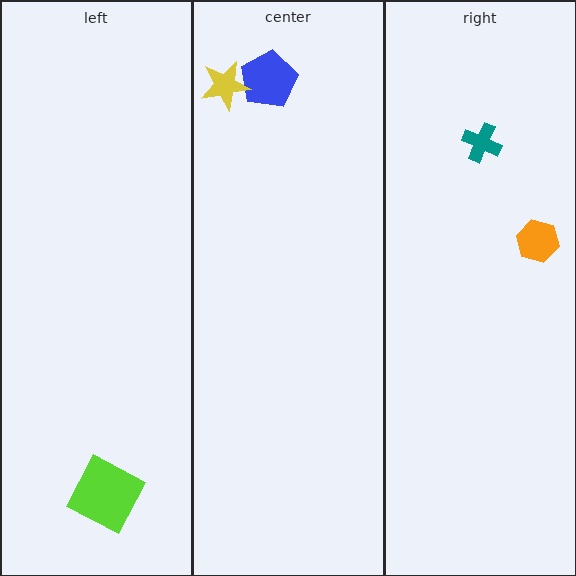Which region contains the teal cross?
The right region.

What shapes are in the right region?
The orange hexagon, the teal cross.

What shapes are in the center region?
The blue pentagon, the yellow star.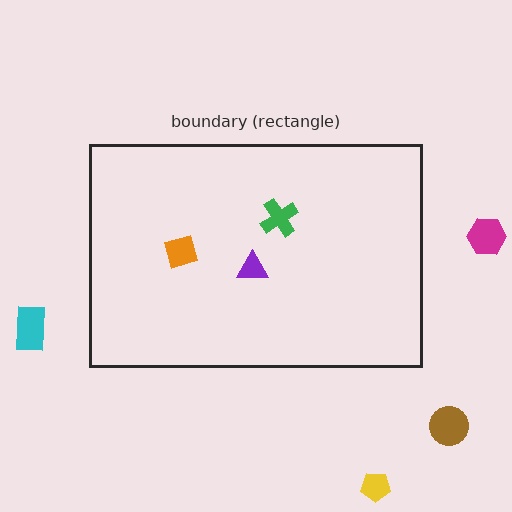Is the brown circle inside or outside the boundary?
Outside.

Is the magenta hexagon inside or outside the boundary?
Outside.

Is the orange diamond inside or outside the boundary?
Inside.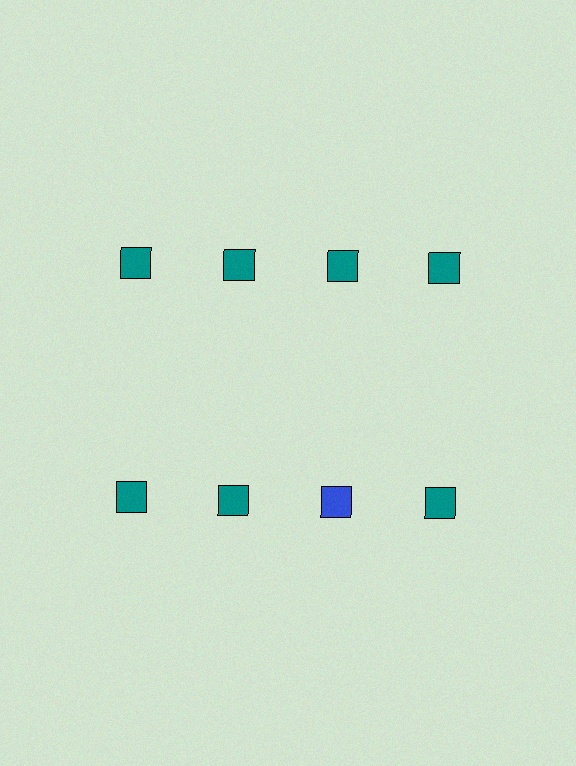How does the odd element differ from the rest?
It has a different color: blue instead of teal.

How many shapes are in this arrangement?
There are 8 shapes arranged in a grid pattern.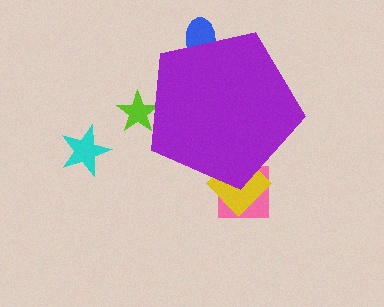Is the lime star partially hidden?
Yes, the lime star is partially hidden behind the purple pentagon.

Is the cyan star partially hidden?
No, the cyan star is fully visible.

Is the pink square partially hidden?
Yes, the pink square is partially hidden behind the purple pentagon.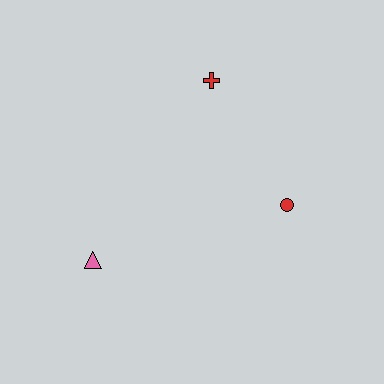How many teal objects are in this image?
There are no teal objects.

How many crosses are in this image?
There is 1 cross.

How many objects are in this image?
There are 3 objects.